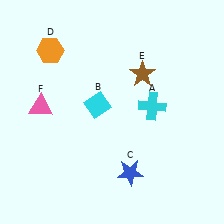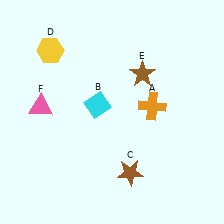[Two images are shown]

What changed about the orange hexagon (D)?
In Image 1, D is orange. In Image 2, it changed to yellow.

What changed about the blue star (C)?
In Image 1, C is blue. In Image 2, it changed to brown.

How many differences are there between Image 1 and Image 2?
There are 3 differences between the two images.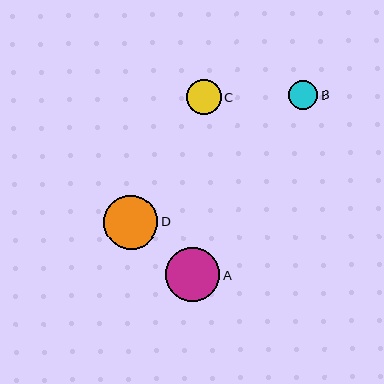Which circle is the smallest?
Circle B is the smallest with a size of approximately 30 pixels.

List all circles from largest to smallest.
From largest to smallest: A, D, C, B.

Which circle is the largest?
Circle A is the largest with a size of approximately 54 pixels.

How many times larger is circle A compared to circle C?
Circle A is approximately 1.6 times the size of circle C.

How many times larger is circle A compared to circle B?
Circle A is approximately 1.8 times the size of circle B.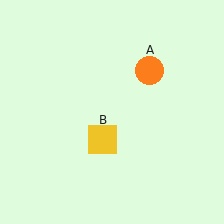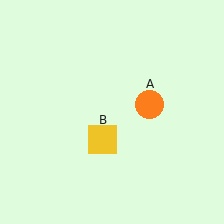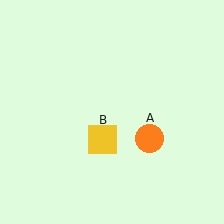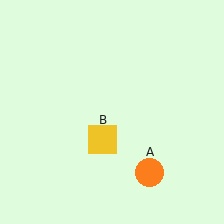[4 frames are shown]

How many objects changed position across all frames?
1 object changed position: orange circle (object A).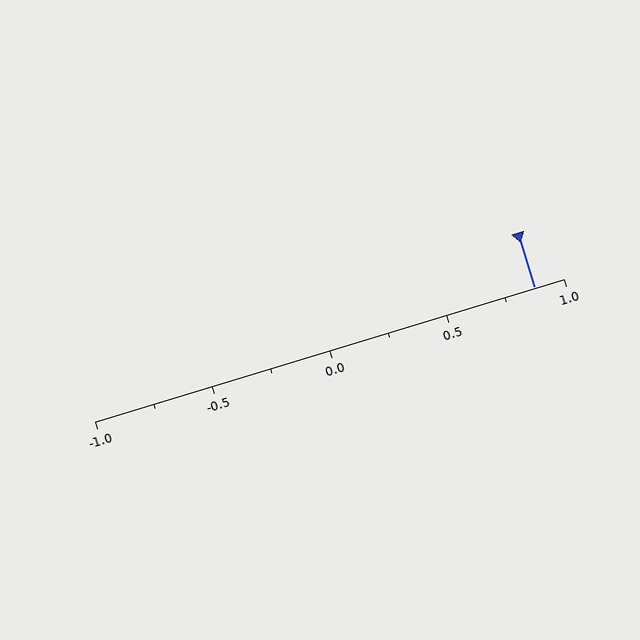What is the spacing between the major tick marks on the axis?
The major ticks are spaced 0.5 apart.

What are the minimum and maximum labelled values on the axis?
The axis runs from -1.0 to 1.0.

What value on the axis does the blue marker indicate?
The marker indicates approximately 0.88.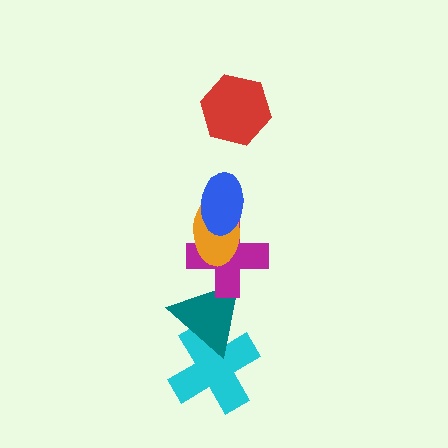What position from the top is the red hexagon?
The red hexagon is 1st from the top.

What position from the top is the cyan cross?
The cyan cross is 6th from the top.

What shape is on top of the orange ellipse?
The blue ellipse is on top of the orange ellipse.